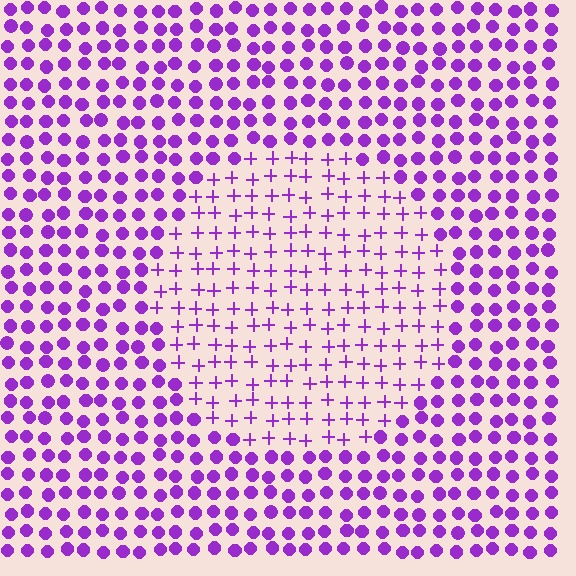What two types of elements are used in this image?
The image uses plus signs inside the circle region and circles outside it.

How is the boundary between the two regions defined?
The boundary is defined by a change in element shape: plus signs inside vs. circles outside. All elements share the same color and spacing.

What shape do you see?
I see a circle.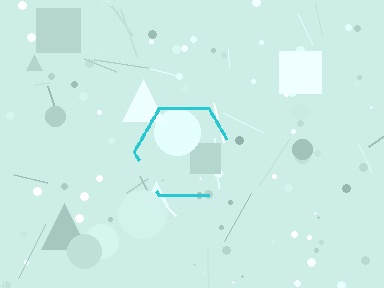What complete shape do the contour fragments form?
The contour fragments form a hexagon.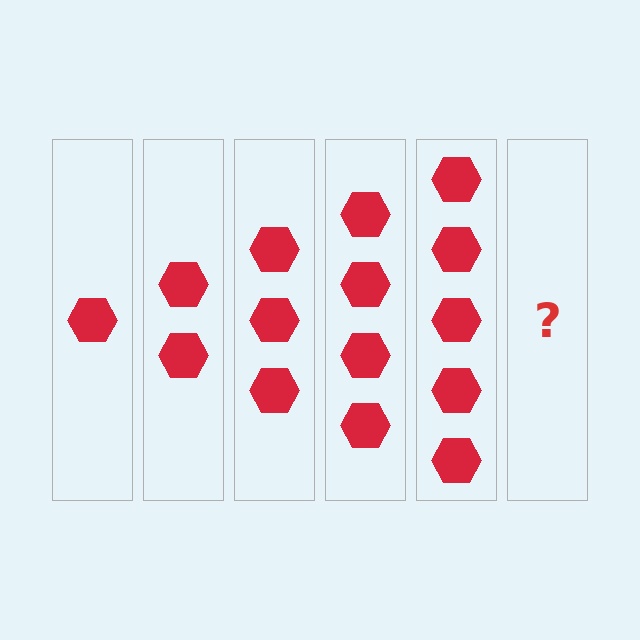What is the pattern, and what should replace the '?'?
The pattern is that each step adds one more hexagon. The '?' should be 6 hexagons.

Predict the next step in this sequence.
The next step is 6 hexagons.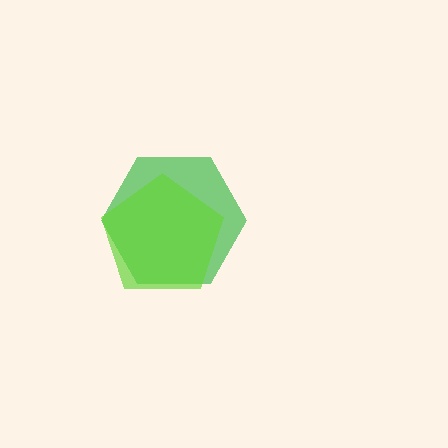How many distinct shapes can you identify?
There are 2 distinct shapes: a green hexagon, a lime pentagon.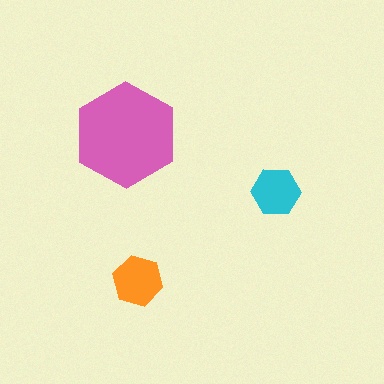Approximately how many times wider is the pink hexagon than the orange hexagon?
About 2 times wider.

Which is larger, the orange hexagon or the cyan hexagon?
The orange one.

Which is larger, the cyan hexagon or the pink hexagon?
The pink one.